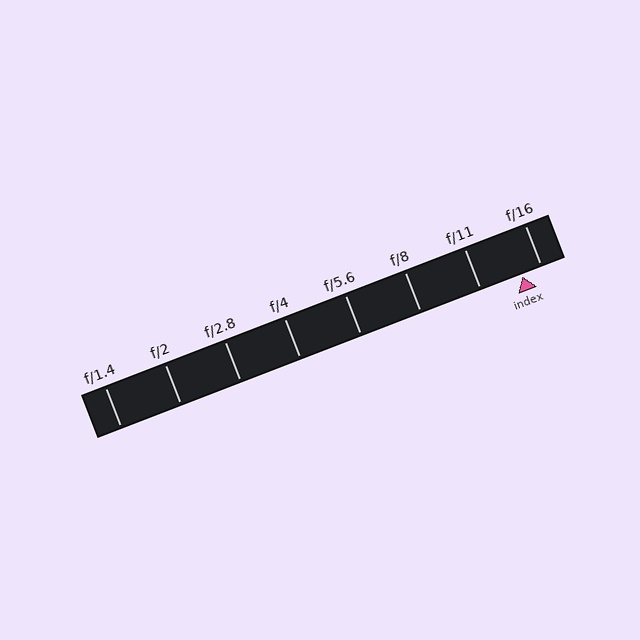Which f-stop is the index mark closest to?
The index mark is closest to f/16.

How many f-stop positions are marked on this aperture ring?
There are 8 f-stop positions marked.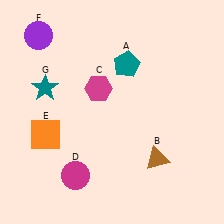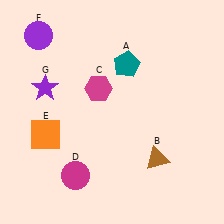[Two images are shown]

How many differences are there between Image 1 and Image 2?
There is 1 difference between the two images.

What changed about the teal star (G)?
In Image 1, G is teal. In Image 2, it changed to purple.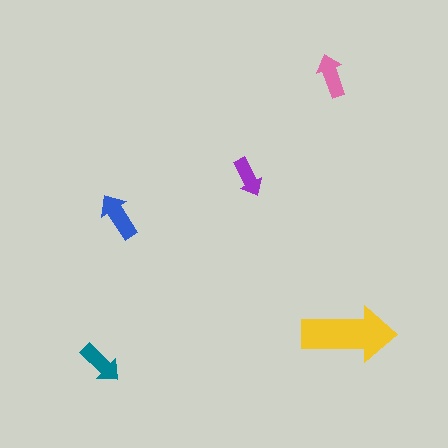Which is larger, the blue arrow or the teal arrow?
The blue one.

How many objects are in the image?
There are 5 objects in the image.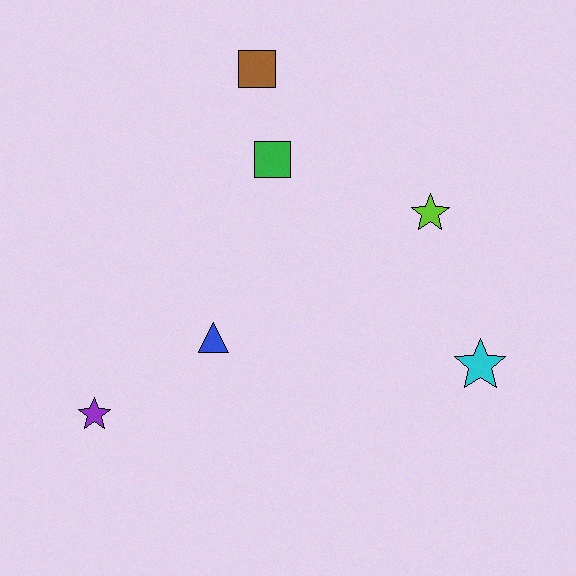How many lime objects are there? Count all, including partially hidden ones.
There is 1 lime object.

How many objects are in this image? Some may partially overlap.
There are 6 objects.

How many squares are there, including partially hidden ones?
There are 2 squares.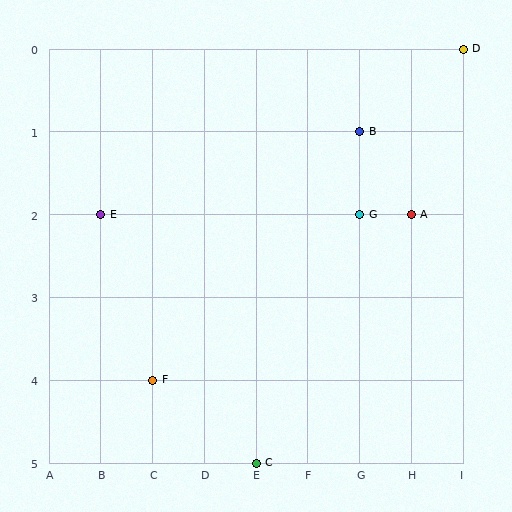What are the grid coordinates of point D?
Point D is at grid coordinates (I, 0).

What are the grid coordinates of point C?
Point C is at grid coordinates (E, 5).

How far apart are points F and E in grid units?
Points F and E are 1 column and 2 rows apart (about 2.2 grid units diagonally).